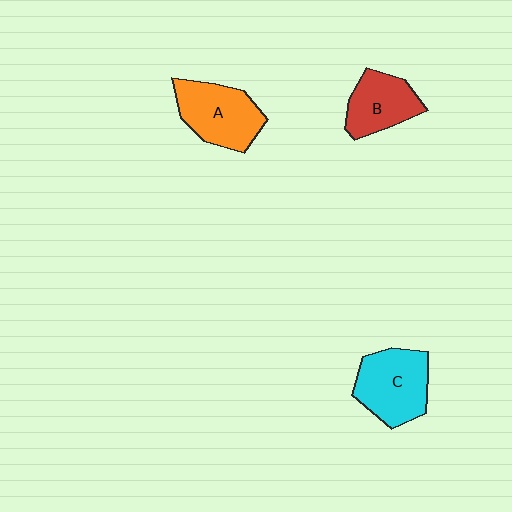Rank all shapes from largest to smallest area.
From largest to smallest: C (cyan), A (orange), B (red).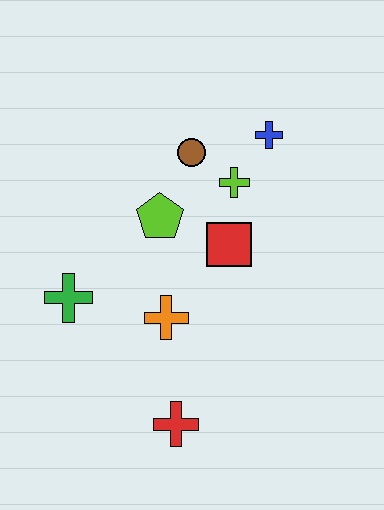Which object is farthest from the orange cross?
The blue cross is farthest from the orange cross.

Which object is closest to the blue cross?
The lime cross is closest to the blue cross.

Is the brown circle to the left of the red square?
Yes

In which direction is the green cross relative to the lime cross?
The green cross is to the left of the lime cross.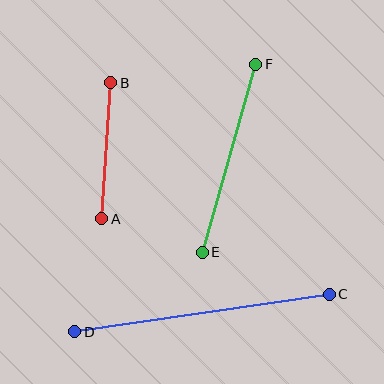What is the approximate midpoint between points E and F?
The midpoint is at approximately (229, 158) pixels.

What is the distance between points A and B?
The distance is approximately 136 pixels.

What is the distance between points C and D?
The distance is approximately 257 pixels.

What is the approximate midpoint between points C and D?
The midpoint is at approximately (202, 313) pixels.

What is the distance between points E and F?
The distance is approximately 195 pixels.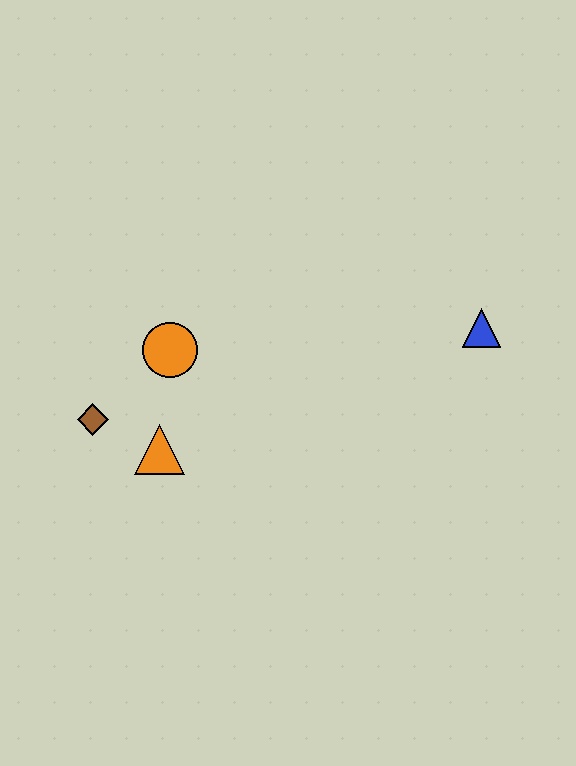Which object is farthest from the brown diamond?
The blue triangle is farthest from the brown diamond.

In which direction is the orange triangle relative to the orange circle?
The orange triangle is below the orange circle.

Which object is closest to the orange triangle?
The brown diamond is closest to the orange triangle.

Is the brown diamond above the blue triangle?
No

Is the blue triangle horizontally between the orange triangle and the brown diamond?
No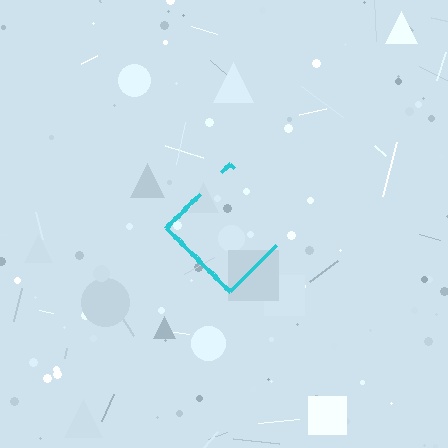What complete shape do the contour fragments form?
The contour fragments form a diamond.